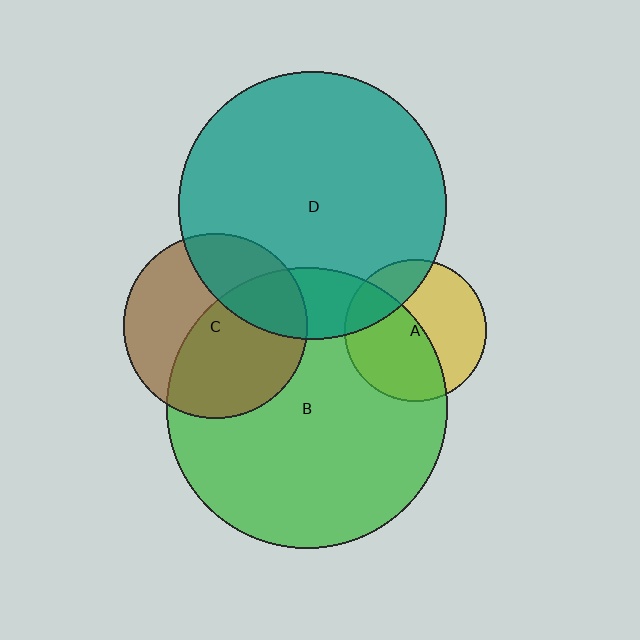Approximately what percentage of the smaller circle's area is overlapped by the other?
Approximately 30%.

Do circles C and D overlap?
Yes.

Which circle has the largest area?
Circle B (green).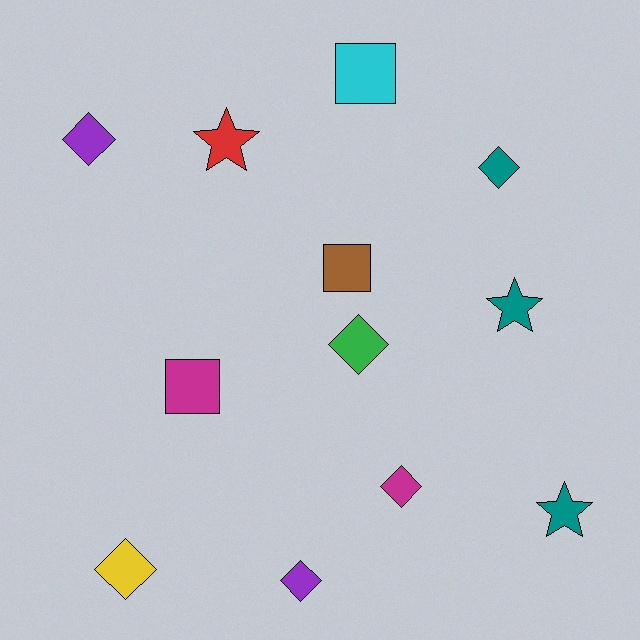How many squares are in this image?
There are 3 squares.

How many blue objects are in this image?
There are no blue objects.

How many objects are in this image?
There are 12 objects.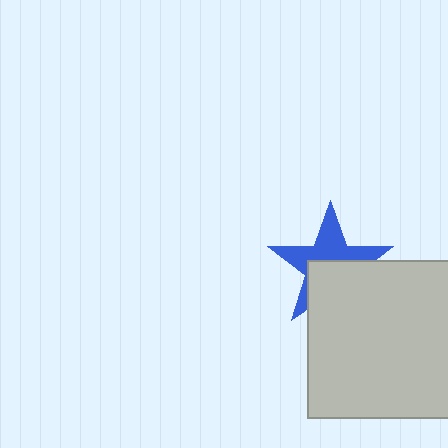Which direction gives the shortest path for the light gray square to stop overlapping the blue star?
Moving down gives the shortest separation.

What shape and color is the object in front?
The object in front is a light gray square.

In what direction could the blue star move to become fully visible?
The blue star could move up. That would shift it out from behind the light gray square entirely.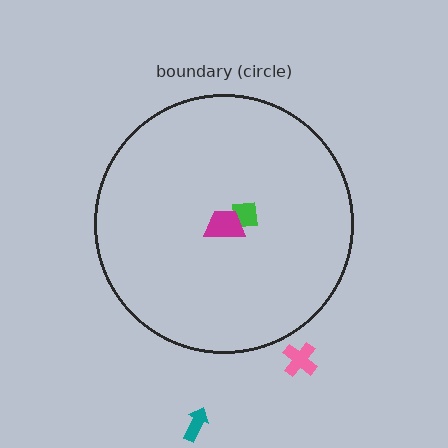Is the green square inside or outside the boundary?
Inside.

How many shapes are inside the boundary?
2 inside, 2 outside.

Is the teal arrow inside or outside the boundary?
Outside.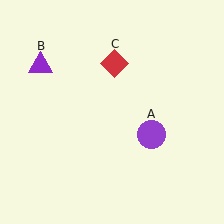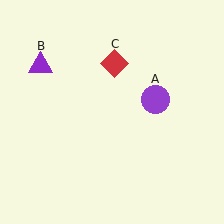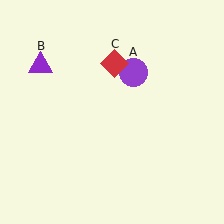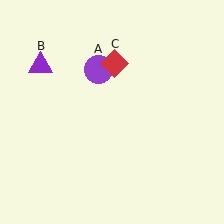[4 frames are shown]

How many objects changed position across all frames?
1 object changed position: purple circle (object A).